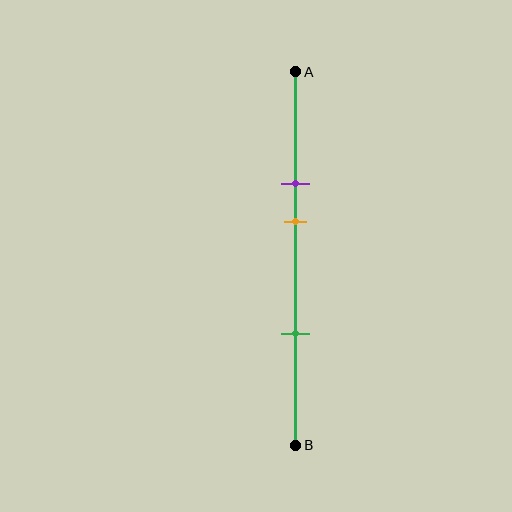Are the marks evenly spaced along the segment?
No, the marks are not evenly spaced.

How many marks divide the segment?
There are 3 marks dividing the segment.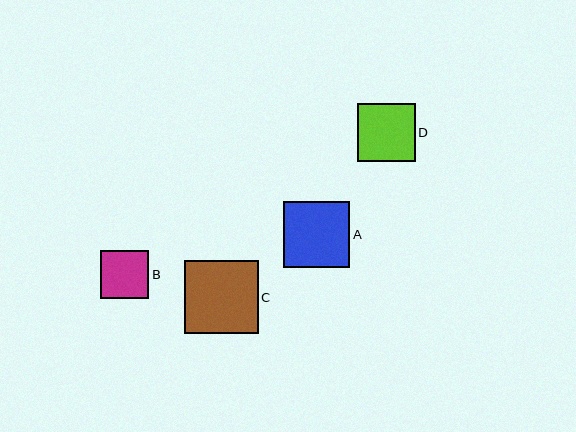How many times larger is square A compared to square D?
Square A is approximately 1.1 times the size of square D.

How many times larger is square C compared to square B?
Square C is approximately 1.5 times the size of square B.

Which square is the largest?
Square C is the largest with a size of approximately 74 pixels.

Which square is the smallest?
Square B is the smallest with a size of approximately 48 pixels.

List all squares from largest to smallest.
From largest to smallest: C, A, D, B.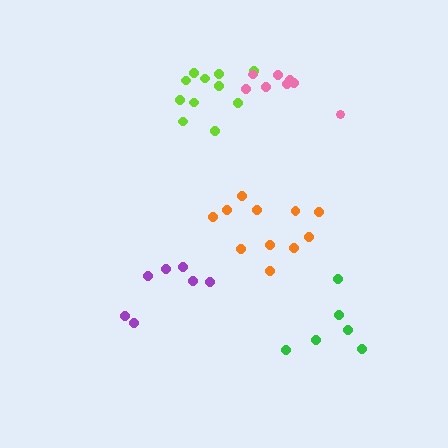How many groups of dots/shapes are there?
There are 5 groups.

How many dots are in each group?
Group 1: 7 dots, Group 2: 11 dots, Group 3: 11 dots, Group 4: 9 dots, Group 5: 6 dots (44 total).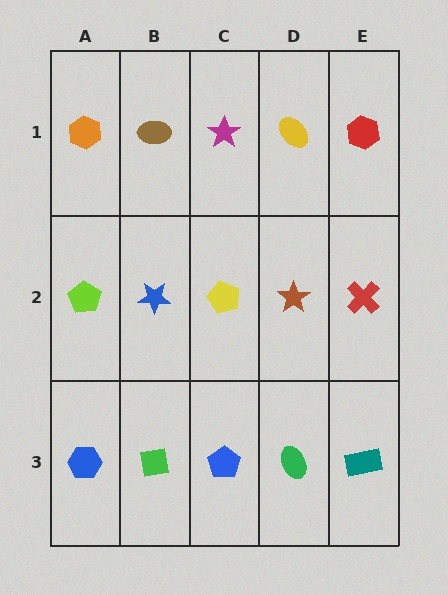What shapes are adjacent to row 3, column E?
A red cross (row 2, column E), a green ellipse (row 3, column D).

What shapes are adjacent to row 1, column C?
A yellow pentagon (row 2, column C), a brown ellipse (row 1, column B), a yellow ellipse (row 1, column D).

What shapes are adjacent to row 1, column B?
A blue star (row 2, column B), an orange hexagon (row 1, column A), a magenta star (row 1, column C).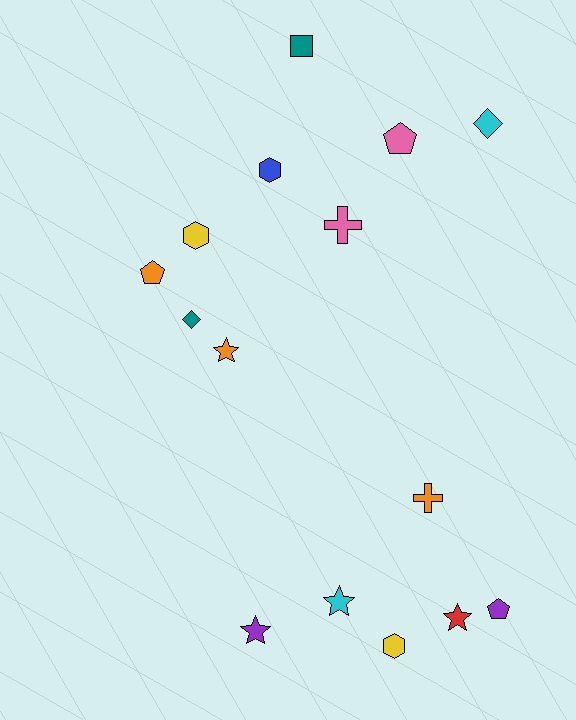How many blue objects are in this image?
There is 1 blue object.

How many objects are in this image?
There are 15 objects.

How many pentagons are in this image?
There are 3 pentagons.